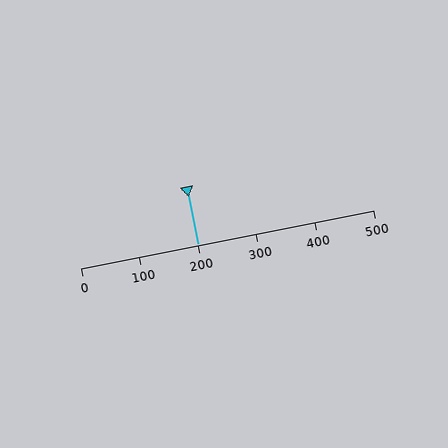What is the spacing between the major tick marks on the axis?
The major ticks are spaced 100 apart.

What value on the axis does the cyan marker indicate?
The marker indicates approximately 200.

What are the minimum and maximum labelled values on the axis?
The axis runs from 0 to 500.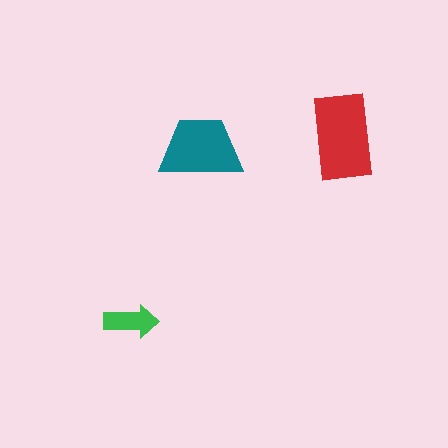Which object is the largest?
The red rectangle.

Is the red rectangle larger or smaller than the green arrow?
Larger.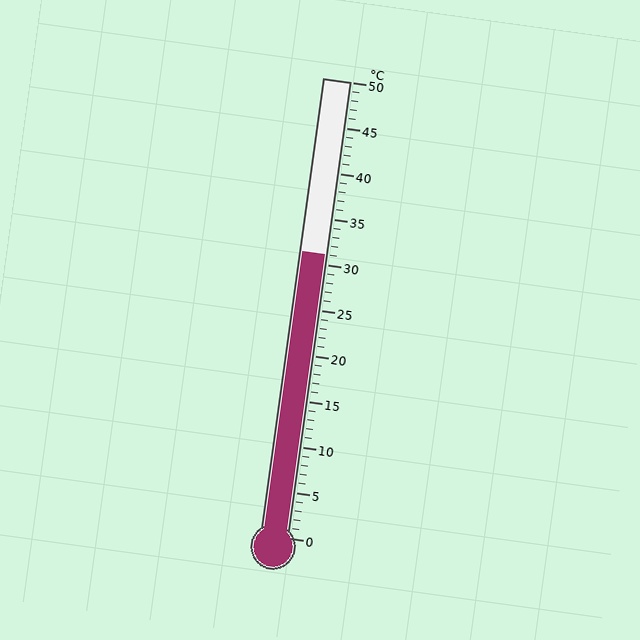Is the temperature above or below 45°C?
The temperature is below 45°C.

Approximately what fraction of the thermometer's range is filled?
The thermometer is filled to approximately 60% of its range.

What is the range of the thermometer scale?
The thermometer scale ranges from 0°C to 50°C.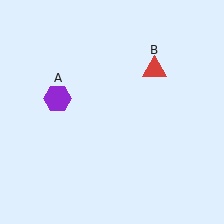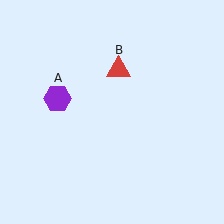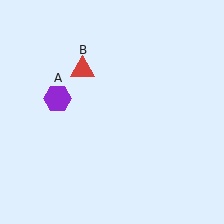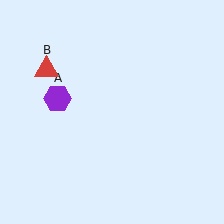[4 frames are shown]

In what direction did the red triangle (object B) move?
The red triangle (object B) moved left.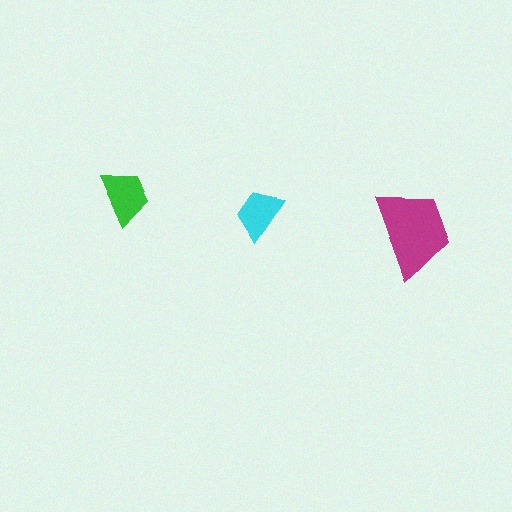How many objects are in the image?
There are 3 objects in the image.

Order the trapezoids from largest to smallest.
the magenta one, the green one, the cyan one.